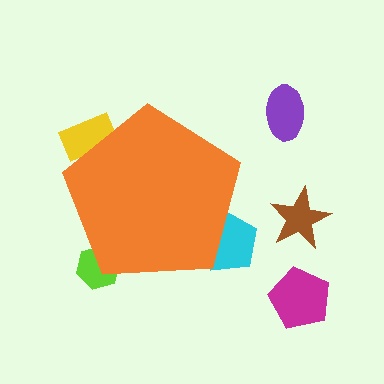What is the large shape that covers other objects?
An orange pentagon.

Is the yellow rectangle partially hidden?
Yes, the yellow rectangle is partially hidden behind the orange pentagon.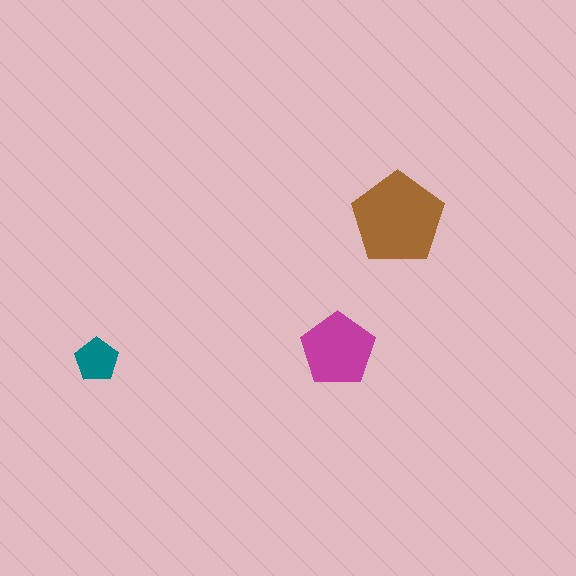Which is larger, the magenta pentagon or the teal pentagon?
The magenta one.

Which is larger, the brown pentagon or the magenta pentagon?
The brown one.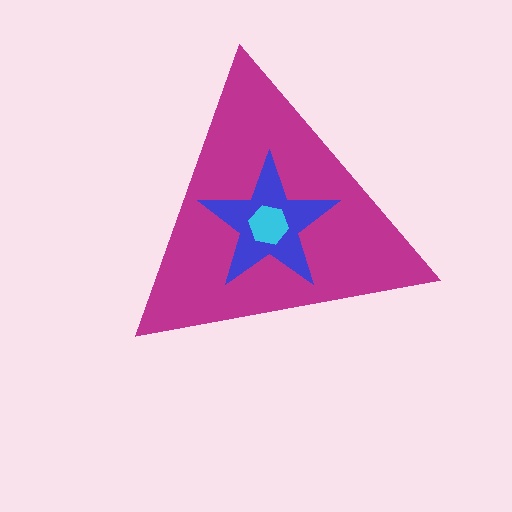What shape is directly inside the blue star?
The cyan hexagon.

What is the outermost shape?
The magenta triangle.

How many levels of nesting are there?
3.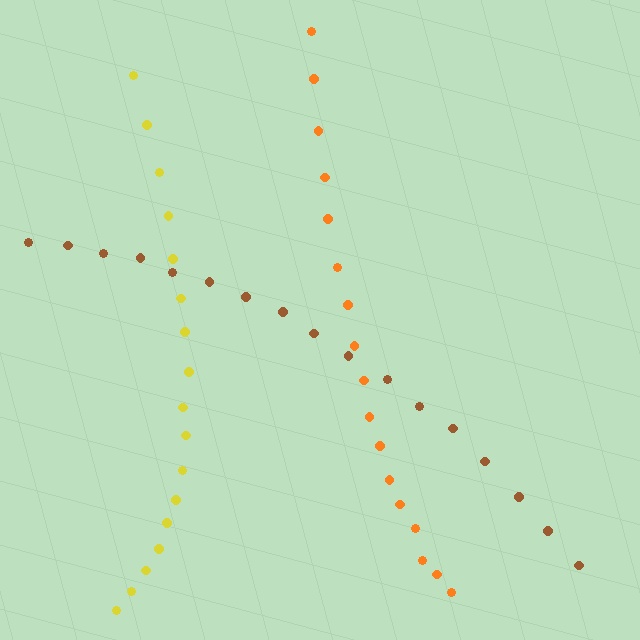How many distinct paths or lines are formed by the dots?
There are 3 distinct paths.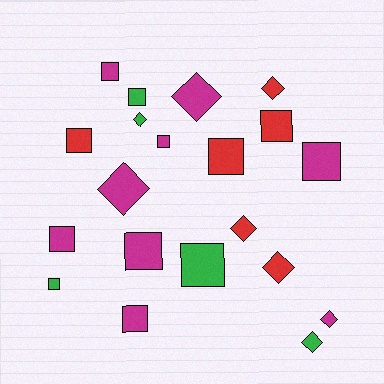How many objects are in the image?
There are 20 objects.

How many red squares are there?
There are 3 red squares.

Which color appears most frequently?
Magenta, with 9 objects.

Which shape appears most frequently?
Square, with 12 objects.